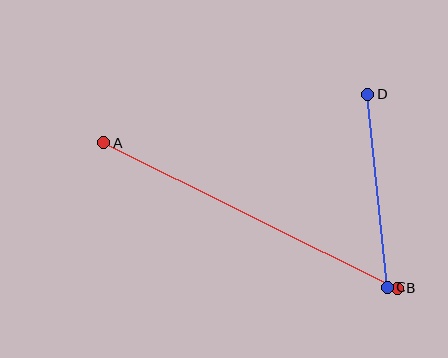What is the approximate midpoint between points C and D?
The midpoint is at approximately (377, 191) pixels.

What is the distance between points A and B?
The distance is approximately 327 pixels.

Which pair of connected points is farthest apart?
Points A and B are farthest apart.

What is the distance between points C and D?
The distance is approximately 194 pixels.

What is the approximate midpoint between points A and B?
The midpoint is at approximately (250, 216) pixels.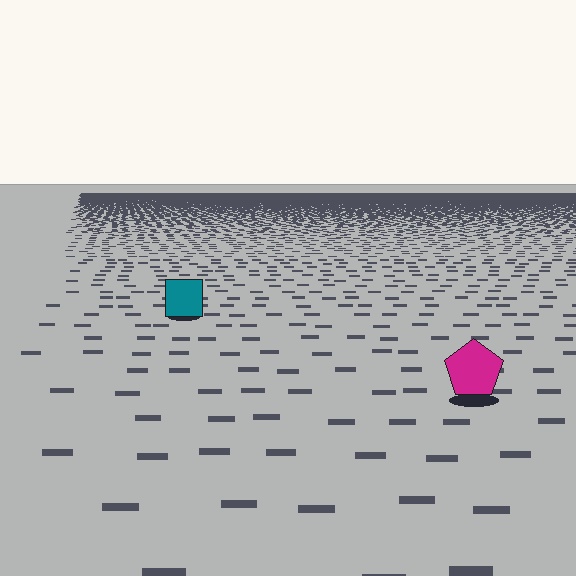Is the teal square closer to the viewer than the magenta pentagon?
No. The magenta pentagon is closer — you can tell from the texture gradient: the ground texture is coarser near it.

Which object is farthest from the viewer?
The teal square is farthest from the viewer. It appears smaller and the ground texture around it is denser.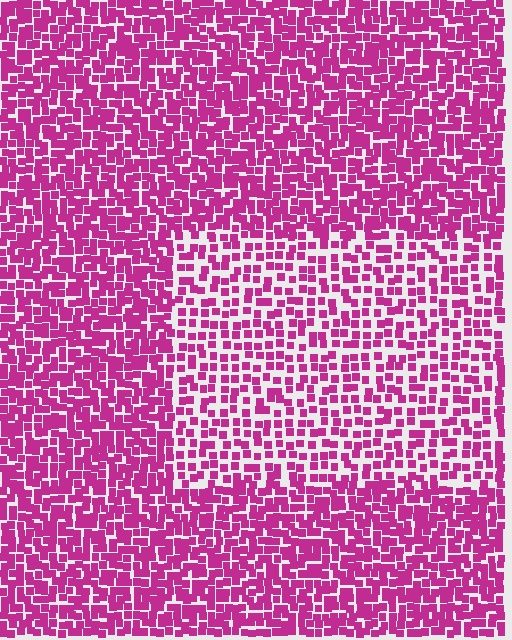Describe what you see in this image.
The image contains small magenta elements arranged at two different densities. A rectangle-shaped region is visible where the elements are less densely packed than the surrounding area.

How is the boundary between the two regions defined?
The boundary is defined by a change in element density (approximately 1.8x ratio). All elements are the same color, size, and shape.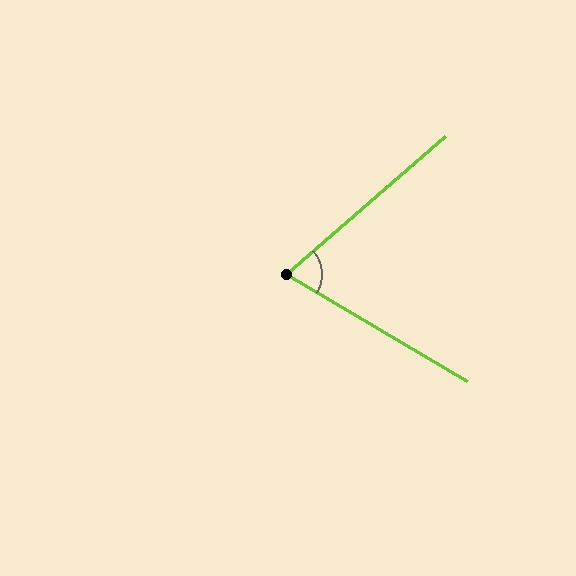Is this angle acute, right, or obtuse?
It is acute.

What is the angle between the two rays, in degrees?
Approximately 72 degrees.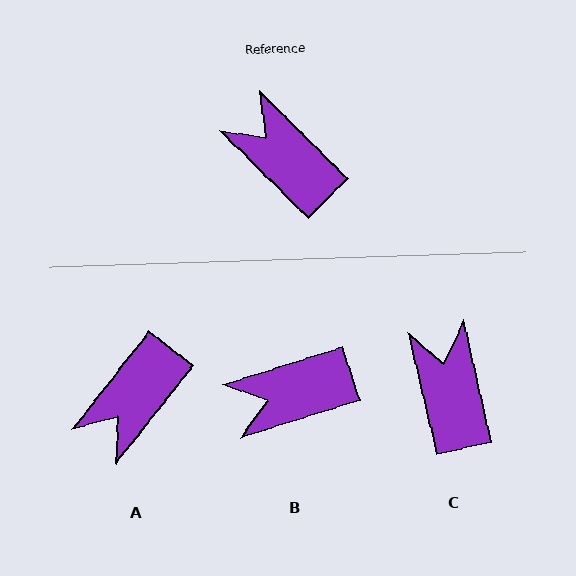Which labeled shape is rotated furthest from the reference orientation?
A, about 96 degrees away.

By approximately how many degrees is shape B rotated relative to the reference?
Approximately 62 degrees counter-clockwise.